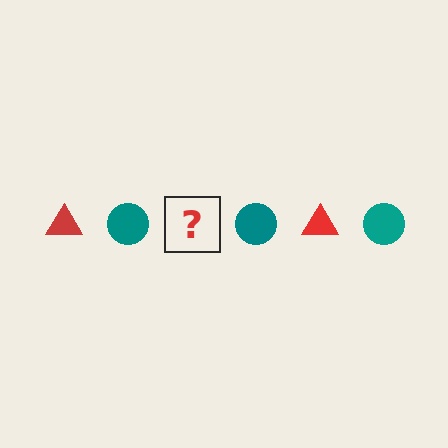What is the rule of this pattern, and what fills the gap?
The rule is that the pattern alternates between red triangle and teal circle. The gap should be filled with a red triangle.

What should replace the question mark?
The question mark should be replaced with a red triangle.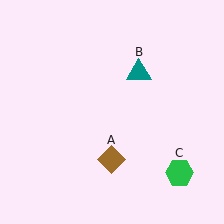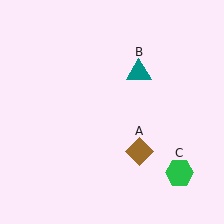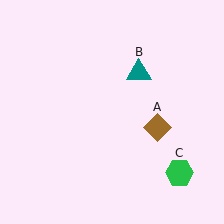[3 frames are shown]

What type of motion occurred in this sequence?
The brown diamond (object A) rotated counterclockwise around the center of the scene.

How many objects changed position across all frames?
1 object changed position: brown diamond (object A).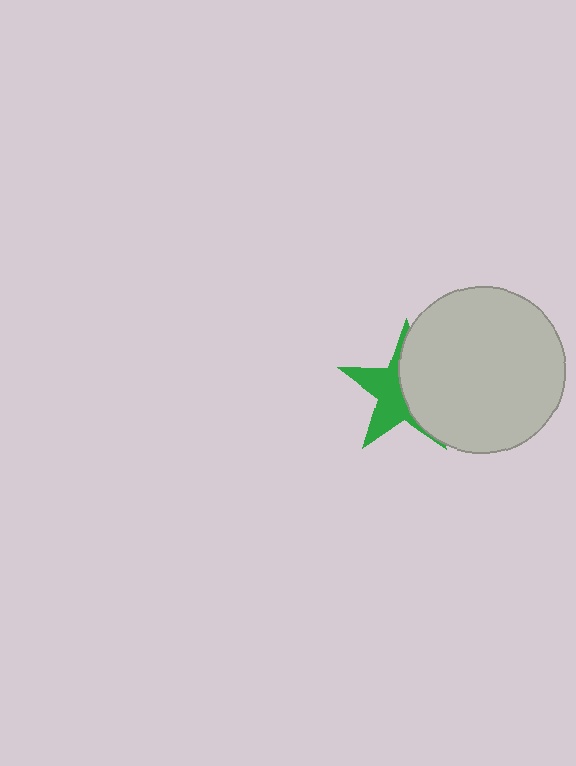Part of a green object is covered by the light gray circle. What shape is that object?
It is a star.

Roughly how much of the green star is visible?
About half of it is visible (roughly 48%).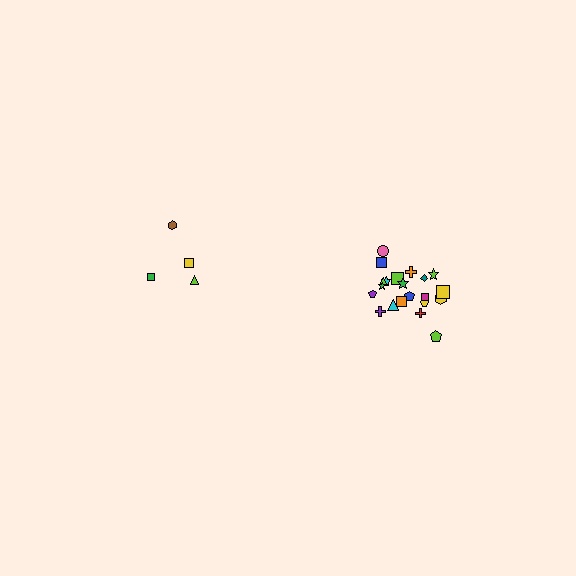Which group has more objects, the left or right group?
The right group.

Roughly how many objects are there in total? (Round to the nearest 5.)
Roughly 25 objects in total.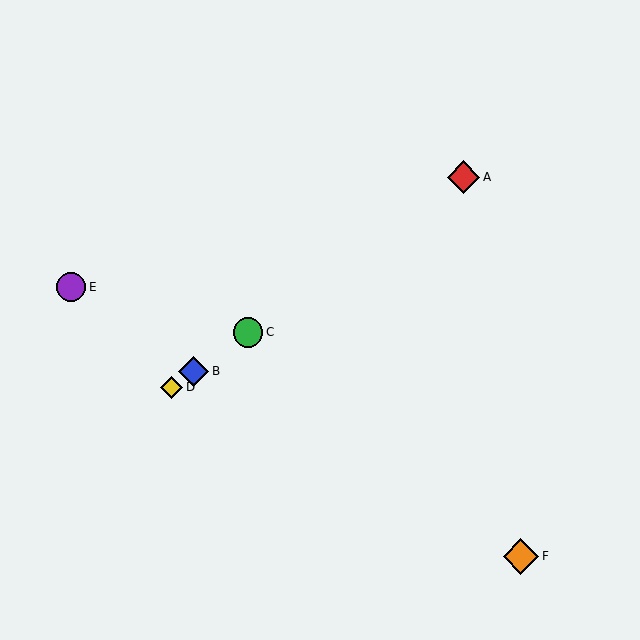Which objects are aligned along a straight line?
Objects A, B, C, D are aligned along a straight line.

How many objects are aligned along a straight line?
4 objects (A, B, C, D) are aligned along a straight line.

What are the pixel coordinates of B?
Object B is at (194, 371).